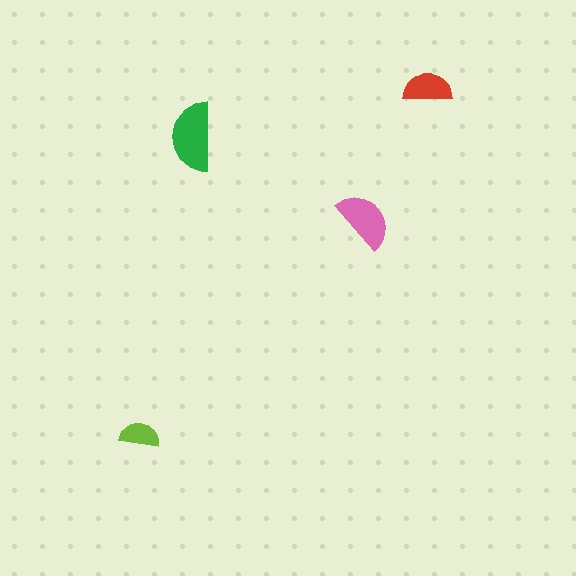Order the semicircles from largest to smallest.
the green one, the pink one, the red one, the lime one.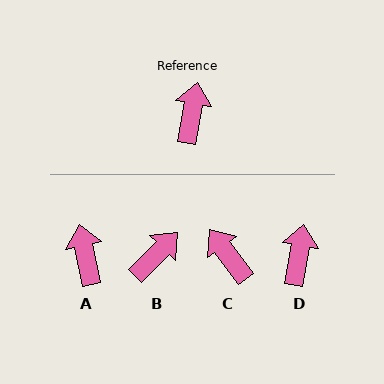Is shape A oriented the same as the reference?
No, it is off by about 22 degrees.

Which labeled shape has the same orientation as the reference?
D.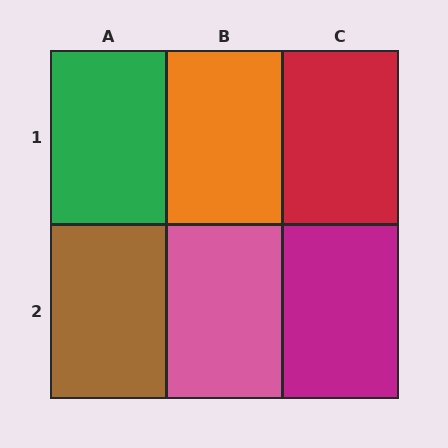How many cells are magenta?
1 cell is magenta.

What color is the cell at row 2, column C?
Magenta.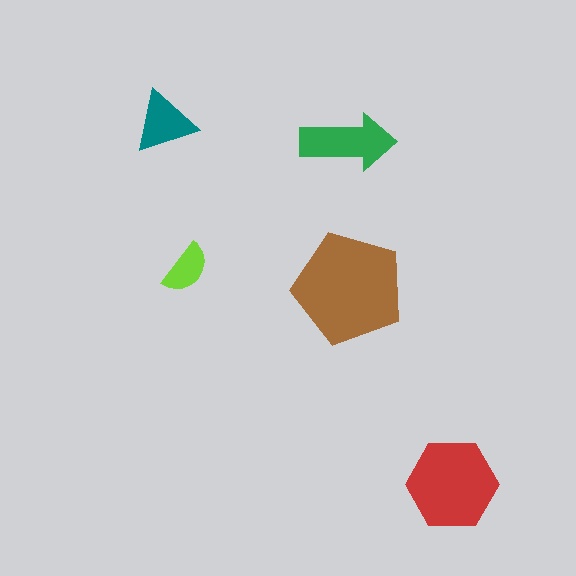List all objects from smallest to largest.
The lime semicircle, the teal triangle, the green arrow, the red hexagon, the brown pentagon.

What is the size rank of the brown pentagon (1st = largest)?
1st.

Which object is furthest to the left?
The teal triangle is leftmost.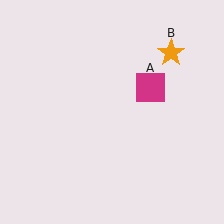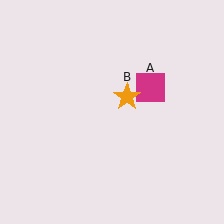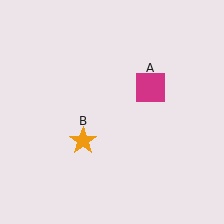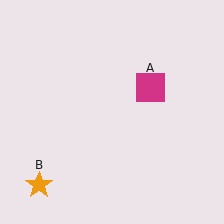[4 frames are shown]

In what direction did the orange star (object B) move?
The orange star (object B) moved down and to the left.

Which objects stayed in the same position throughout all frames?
Magenta square (object A) remained stationary.